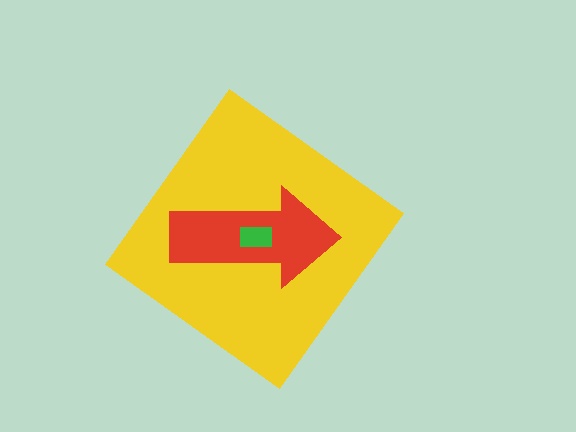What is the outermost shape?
The yellow diamond.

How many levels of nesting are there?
3.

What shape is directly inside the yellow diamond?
The red arrow.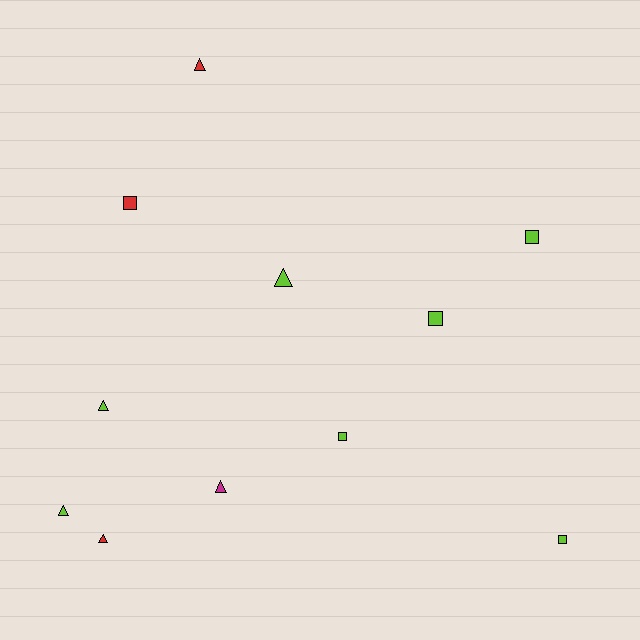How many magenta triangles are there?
There is 1 magenta triangle.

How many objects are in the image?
There are 11 objects.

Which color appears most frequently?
Lime, with 7 objects.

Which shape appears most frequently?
Triangle, with 6 objects.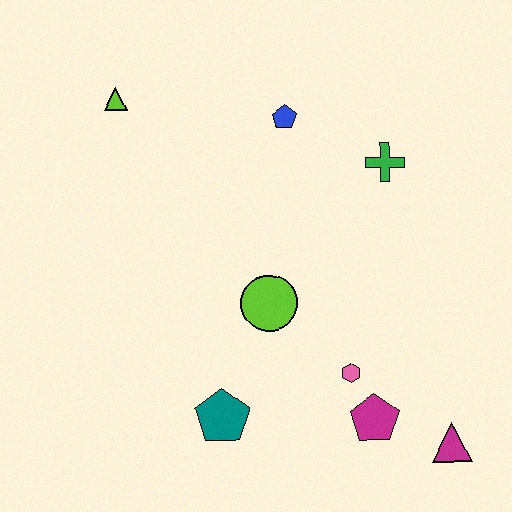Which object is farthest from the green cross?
The teal pentagon is farthest from the green cross.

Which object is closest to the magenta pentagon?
The pink hexagon is closest to the magenta pentagon.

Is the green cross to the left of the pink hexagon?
No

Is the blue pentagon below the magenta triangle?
No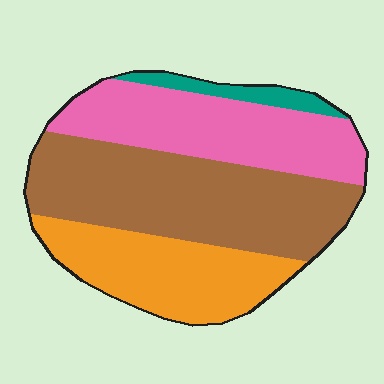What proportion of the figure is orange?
Orange takes up about one quarter (1/4) of the figure.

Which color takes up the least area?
Teal, at roughly 5%.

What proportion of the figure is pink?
Pink covers 29% of the figure.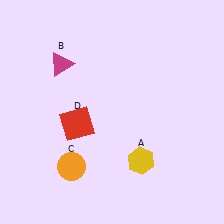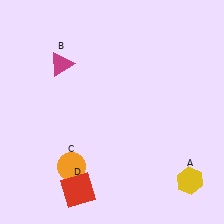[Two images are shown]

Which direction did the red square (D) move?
The red square (D) moved down.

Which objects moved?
The objects that moved are: the yellow hexagon (A), the red square (D).